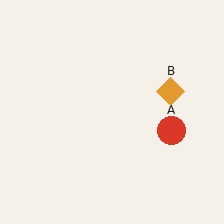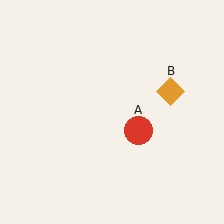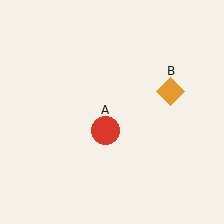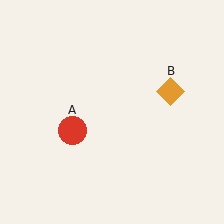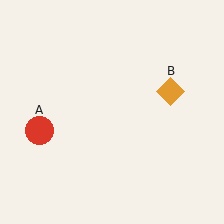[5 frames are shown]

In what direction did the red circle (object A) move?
The red circle (object A) moved left.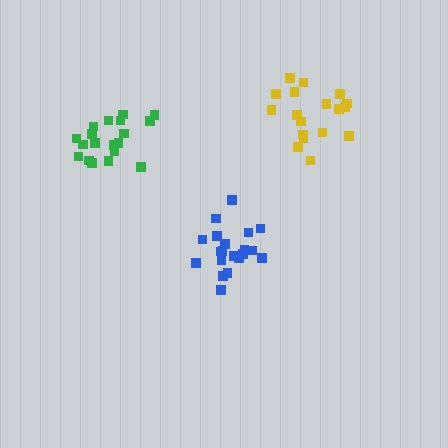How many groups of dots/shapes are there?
There are 3 groups.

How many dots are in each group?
Group 1: 18 dots, Group 2: 21 dots, Group 3: 19 dots (58 total).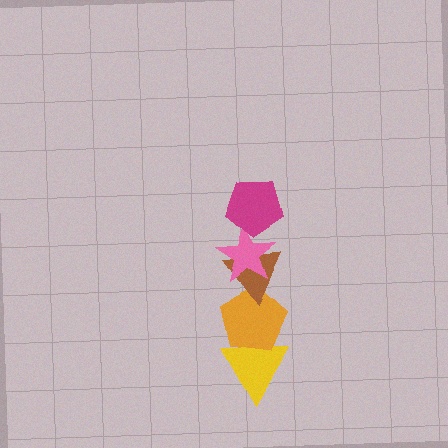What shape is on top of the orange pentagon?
The brown triangle is on top of the orange pentagon.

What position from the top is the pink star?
The pink star is 2nd from the top.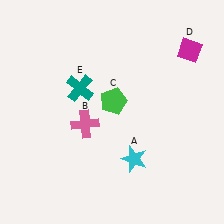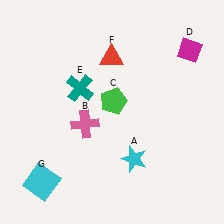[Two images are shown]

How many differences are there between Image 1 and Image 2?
There are 2 differences between the two images.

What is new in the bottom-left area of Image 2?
A cyan square (G) was added in the bottom-left area of Image 2.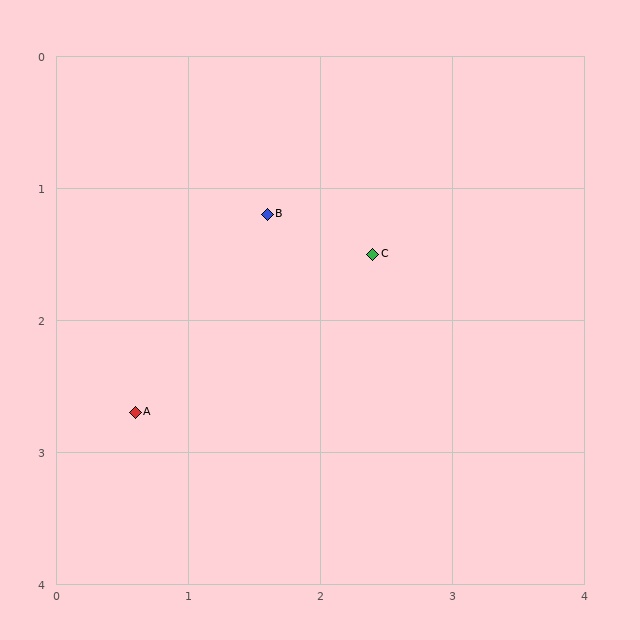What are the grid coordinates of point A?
Point A is at approximately (0.6, 2.7).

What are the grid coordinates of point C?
Point C is at approximately (2.4, 1.5).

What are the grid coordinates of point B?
Point B is at approximately (1.6, 1.2).